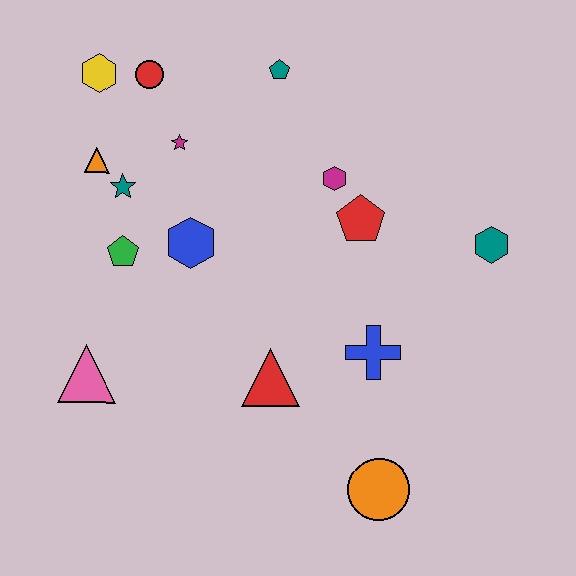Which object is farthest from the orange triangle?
The orange circle is farthest from the orange triangle.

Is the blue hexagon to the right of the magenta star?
Yes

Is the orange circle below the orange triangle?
Yes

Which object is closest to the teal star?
The orange triangle is closest to the teal star.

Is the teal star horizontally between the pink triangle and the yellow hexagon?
No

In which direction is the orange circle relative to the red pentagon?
The orange circle is below the red pentagon.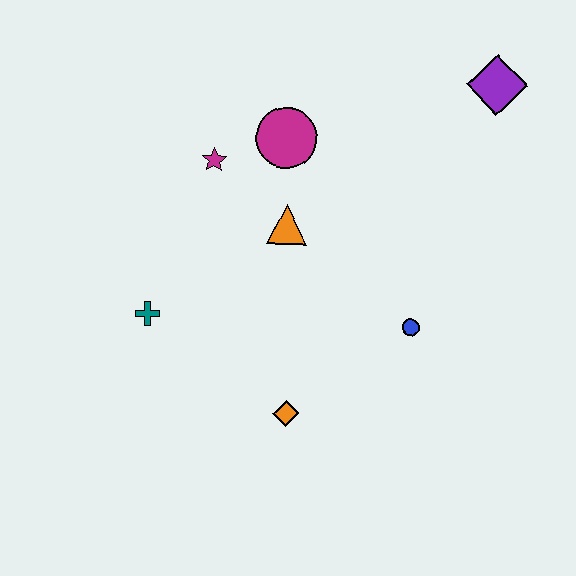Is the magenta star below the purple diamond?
Yes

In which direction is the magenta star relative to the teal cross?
The magenta star is above the teal cross.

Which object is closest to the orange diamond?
The blue circle is closest to the orange diamond.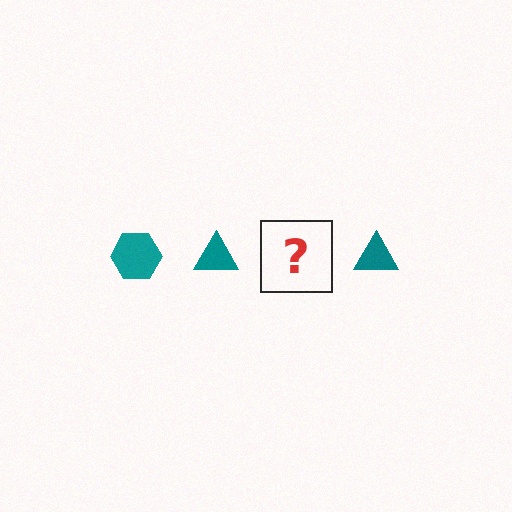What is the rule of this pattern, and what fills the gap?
The rule is that the pattern cycles through hexagon, triangle shapes in teal. The gap should be filled with a teal hexagon.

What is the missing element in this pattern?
The missing element is a teal hexagon.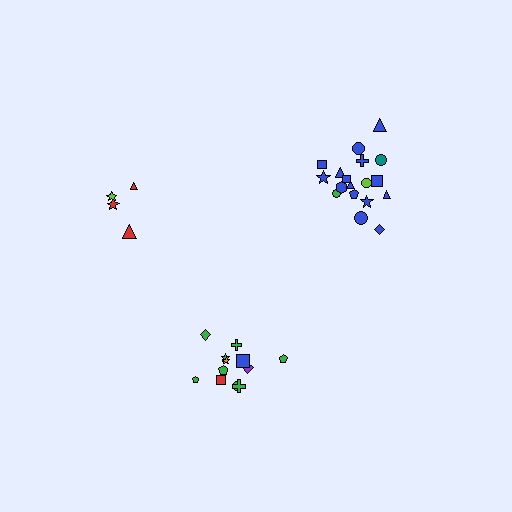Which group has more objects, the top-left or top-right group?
The top-right group.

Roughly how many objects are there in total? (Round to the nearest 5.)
Roughly 35 objects in total.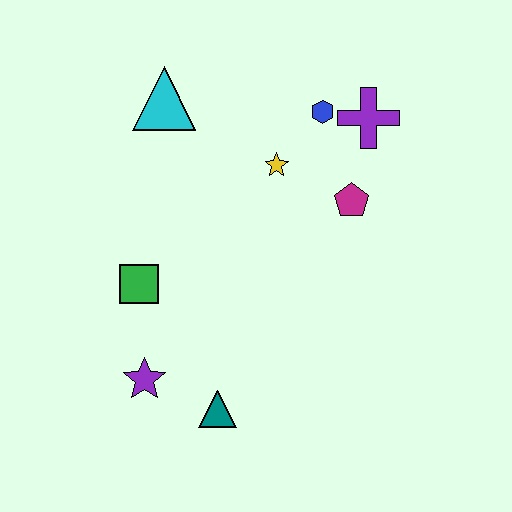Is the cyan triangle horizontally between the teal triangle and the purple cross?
No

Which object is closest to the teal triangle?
The purple star is closest to the teal triangle.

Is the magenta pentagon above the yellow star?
No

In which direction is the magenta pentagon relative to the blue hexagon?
The magenta pentagon is below the blue hexagon.